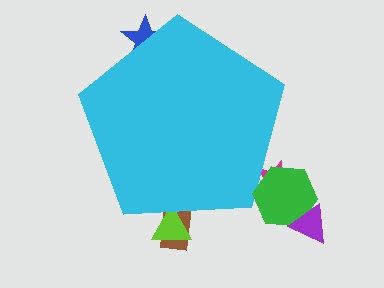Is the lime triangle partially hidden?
Yes, the lime triangle is partially hidden behind the cyan pentagon.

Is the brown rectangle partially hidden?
Yes, the brown rectangle is partially hidden behind the cyan pentagon.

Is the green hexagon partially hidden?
No, the green hexagon is fully visible.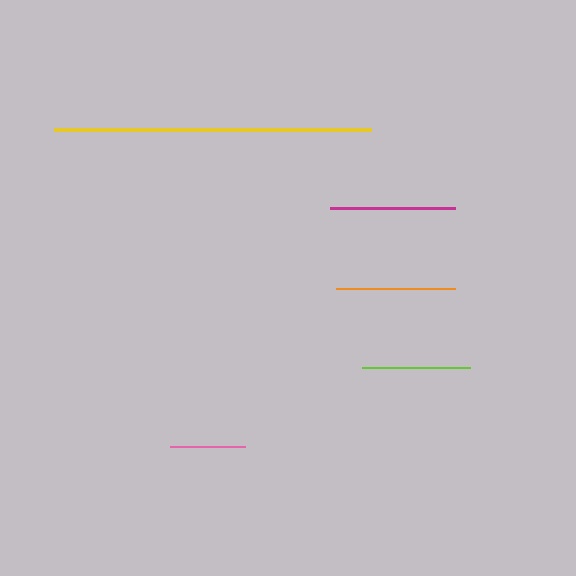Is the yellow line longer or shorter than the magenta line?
The yellow line is longer than the magenta line.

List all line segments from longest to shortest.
From longest to shortest: yellow, magenta, orange, lime, pink.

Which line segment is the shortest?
The pink line is the shortest at approximately 75 pixels.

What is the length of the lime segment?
The lime segment is approximately 108 pixels long.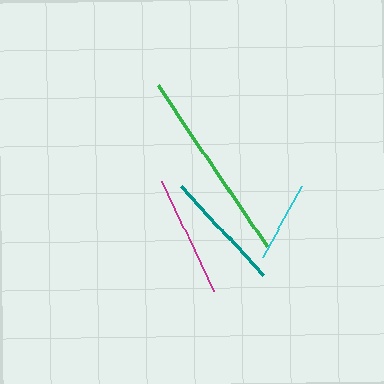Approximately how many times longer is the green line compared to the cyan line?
The green line is approximately 2.4 times the length of the cyan line.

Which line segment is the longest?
The green line is the longest at approximately 194 pixels.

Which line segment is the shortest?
The cyan line is the shortest at approximately 82 pixels.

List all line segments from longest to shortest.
From longest to shortest: green, magenta, teal, cyan.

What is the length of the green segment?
The green segment is approximately 194 pixels long.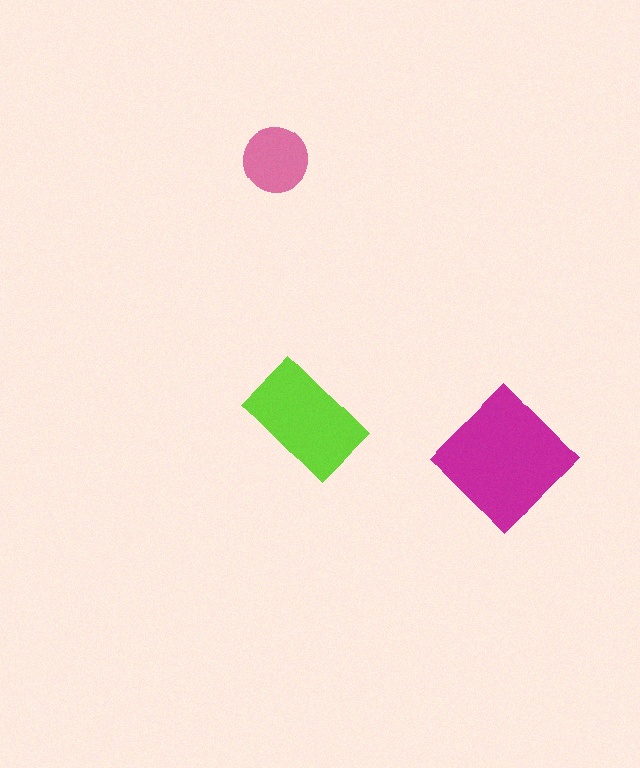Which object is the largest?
The magenta diamond.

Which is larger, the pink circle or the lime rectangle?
The lime rectangle.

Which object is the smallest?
The pink circle.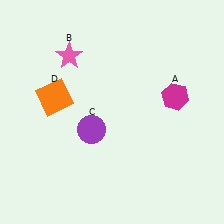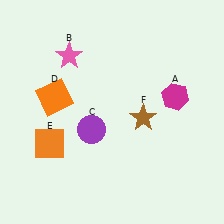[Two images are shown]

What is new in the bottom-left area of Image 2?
An orange square (E) was added in the bottom-left area of Image 2.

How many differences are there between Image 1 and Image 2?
There are 2 differences between the two images.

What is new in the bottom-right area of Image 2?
A brown star (F) was added in the bottom-right area of Image 2.